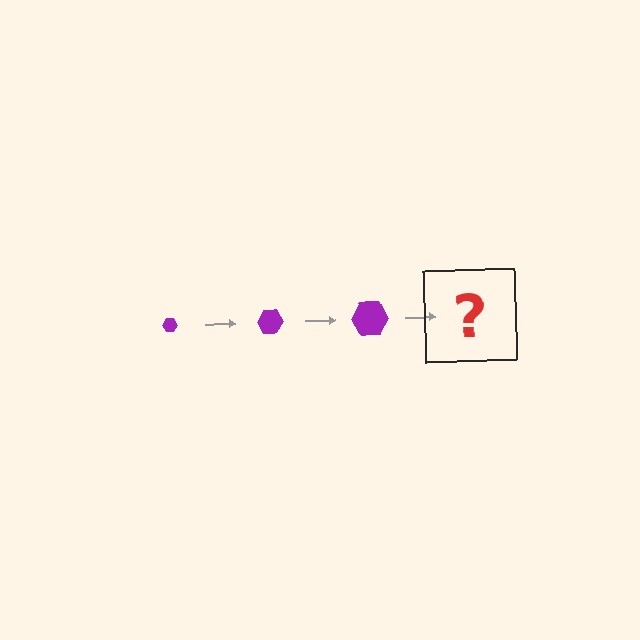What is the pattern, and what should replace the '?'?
The pattern is that the hexagon gets progressively larger each step. The '?' should be a purple hexagon, larger than the previous one.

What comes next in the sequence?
The next element should be a purple hexagon, larger than the previous one.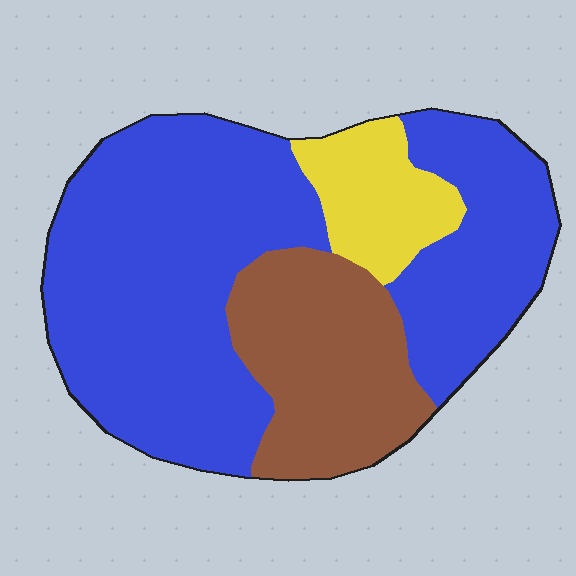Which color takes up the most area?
Blue, at roughly 65%.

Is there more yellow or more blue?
Blue.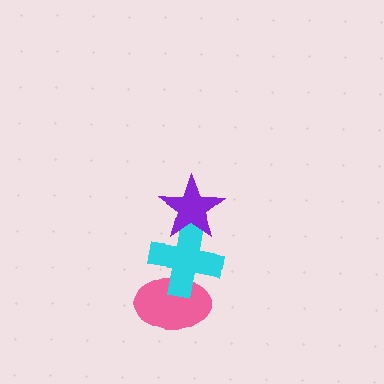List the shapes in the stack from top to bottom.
From top to bottom: the purple star, the cyan cross, the pink ellipse.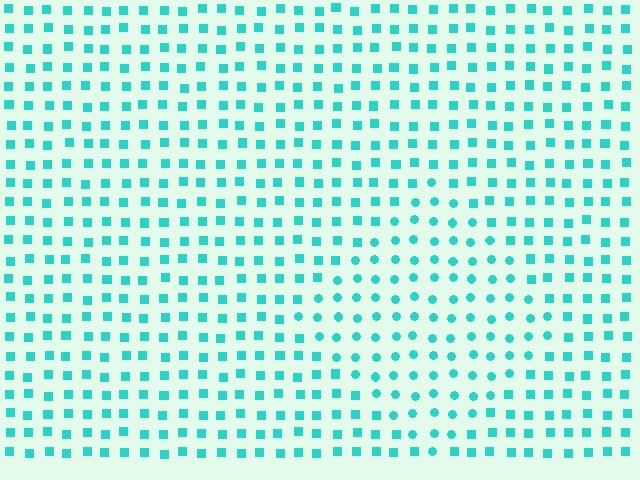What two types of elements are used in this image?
The image uses circles inside the diamond region and squares outside it.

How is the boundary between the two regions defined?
The boundary is defined by a change in element shape: circles inside vs. squares outside. All elements share the same color and spacing.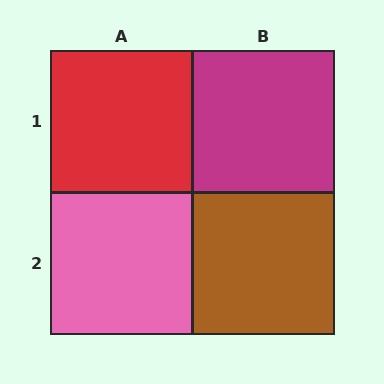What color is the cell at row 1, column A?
Red.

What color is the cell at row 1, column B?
Magenta.